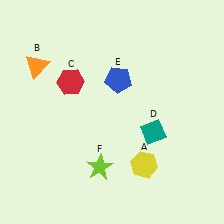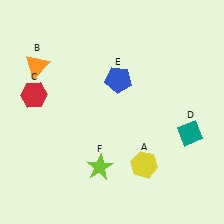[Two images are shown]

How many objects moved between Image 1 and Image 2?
2 objects moved between the two images.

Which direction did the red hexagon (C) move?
The red hexagon (C) moved left.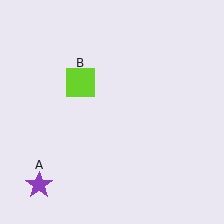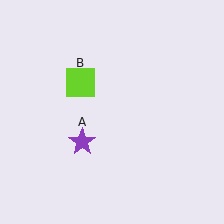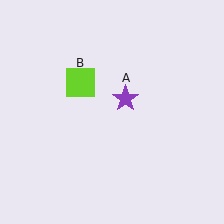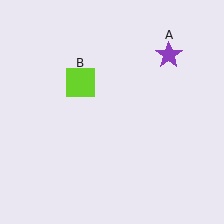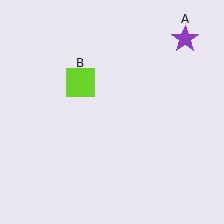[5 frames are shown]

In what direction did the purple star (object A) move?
The purple star (object A) moved up and to the right.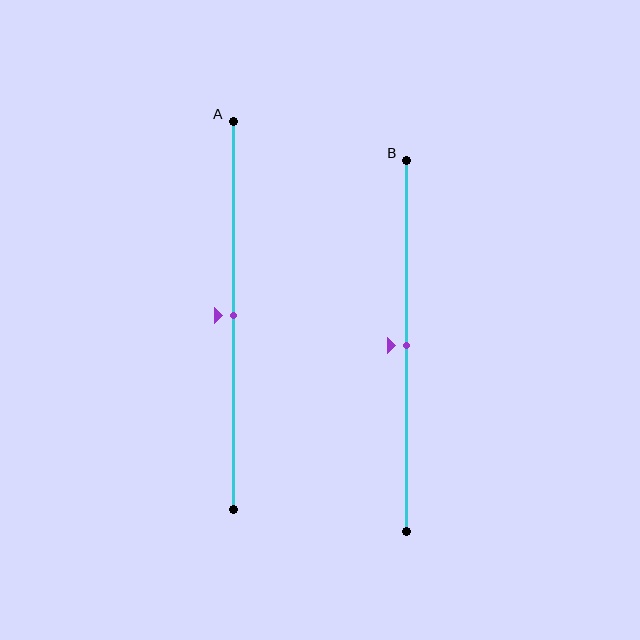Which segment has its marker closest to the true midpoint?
Segment A has its marker closest to the true midpoint.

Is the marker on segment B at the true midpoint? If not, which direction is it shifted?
Yes, the marker on segment B is at the true midpoint.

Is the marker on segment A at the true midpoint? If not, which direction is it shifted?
Yes, the marker on segment A is at the true midpoint.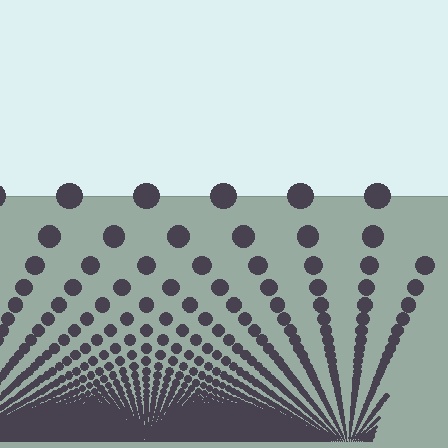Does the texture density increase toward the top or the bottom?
Density increases toward the bottom.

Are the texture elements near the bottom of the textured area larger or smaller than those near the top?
Smaller. The gradient is inverted — elements near the bottom are smaller and denser.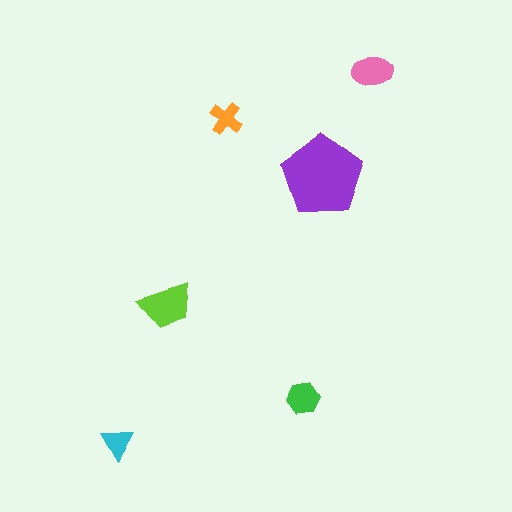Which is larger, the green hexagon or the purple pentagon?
The purple pentagon.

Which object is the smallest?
The cyan triangle.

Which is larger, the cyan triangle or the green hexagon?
The green hexagon.